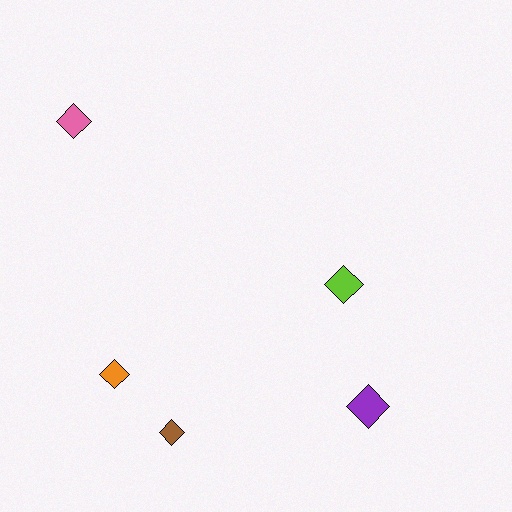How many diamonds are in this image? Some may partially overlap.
There are 5 diamonds.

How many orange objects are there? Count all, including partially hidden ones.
There is 1 orange object.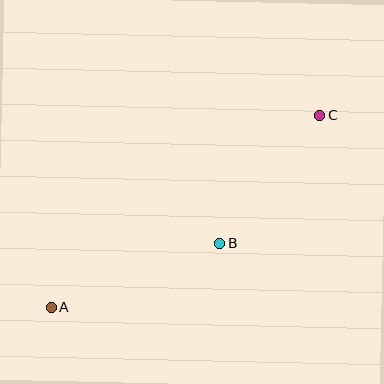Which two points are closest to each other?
Points B and C are closest to each other.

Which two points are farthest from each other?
Points A and C are farthest from each other.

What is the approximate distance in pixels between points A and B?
The distance between A and B is approximately 180 pixels.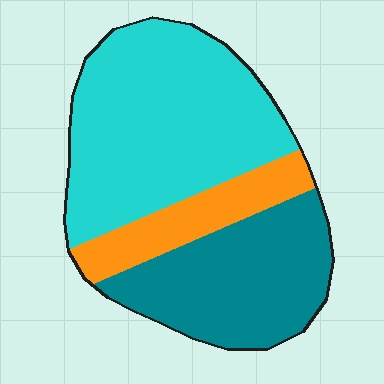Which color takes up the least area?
Orange, at roughly 15%.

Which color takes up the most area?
Cyan, at roughly 50%.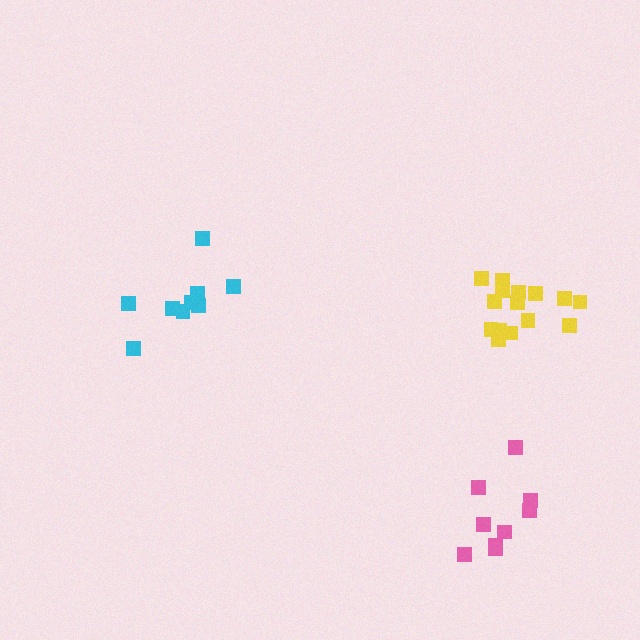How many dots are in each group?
Group 1: 9 dots, Group 2: 15 dots, Group 3: 9 dots (33 total).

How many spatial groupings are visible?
There are 3 spatial groupings.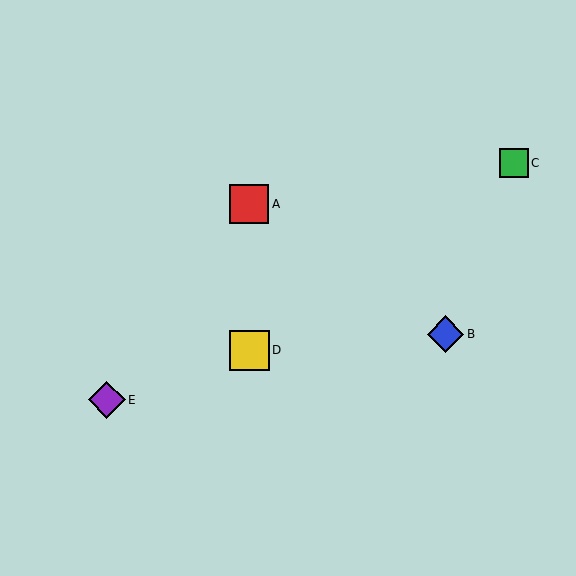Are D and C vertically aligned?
No, D is at x≈249 and C is at x≈514.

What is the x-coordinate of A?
Object A is at x≈249.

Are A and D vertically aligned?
Yes, both are at x≈249.